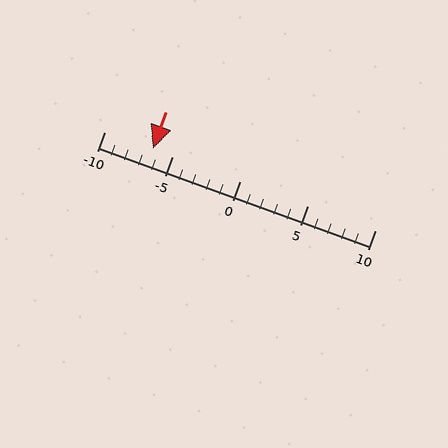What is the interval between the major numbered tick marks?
The major tick marks are spaced 5 units apart.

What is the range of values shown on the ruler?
The ruler shows values from -10 to 10.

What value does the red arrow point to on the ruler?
The red arrow points to approximately -6.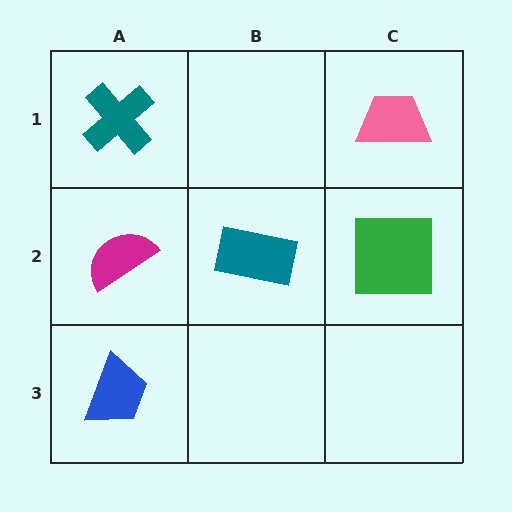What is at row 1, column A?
A teal cross.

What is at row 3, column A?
A blue trapezoid.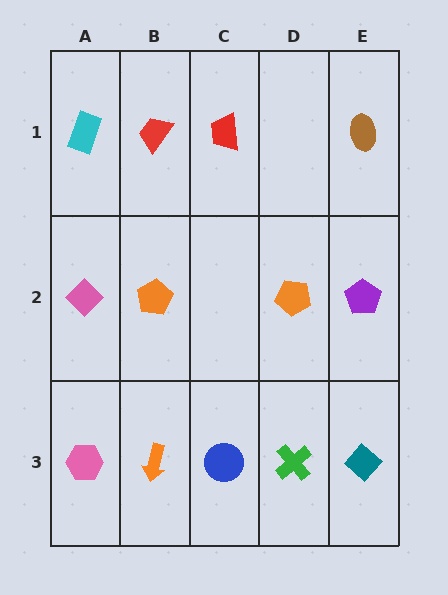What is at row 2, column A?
A pink diamond.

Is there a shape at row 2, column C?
No, that cell is empty.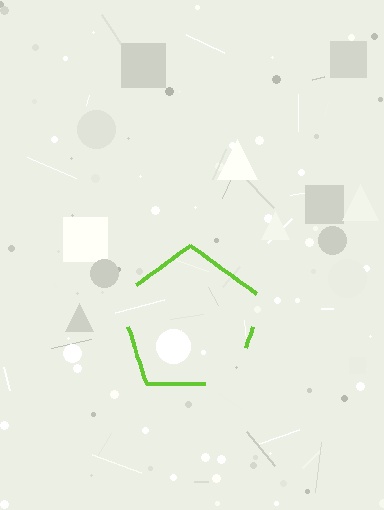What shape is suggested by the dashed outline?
The dashed outline suggests a pentagon.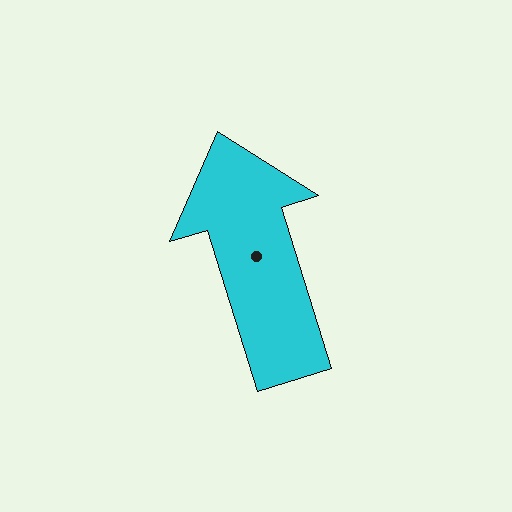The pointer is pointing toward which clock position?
Roughly 11 o'clock.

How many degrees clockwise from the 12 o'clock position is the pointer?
Approximately 343 degrees.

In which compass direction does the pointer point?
North.